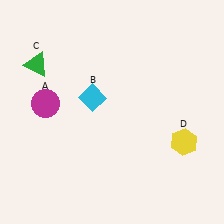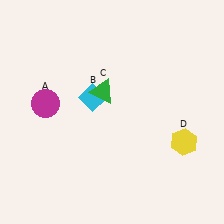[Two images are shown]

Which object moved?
The green triangle (C) moved right.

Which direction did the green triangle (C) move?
The green triangle (C) moved right.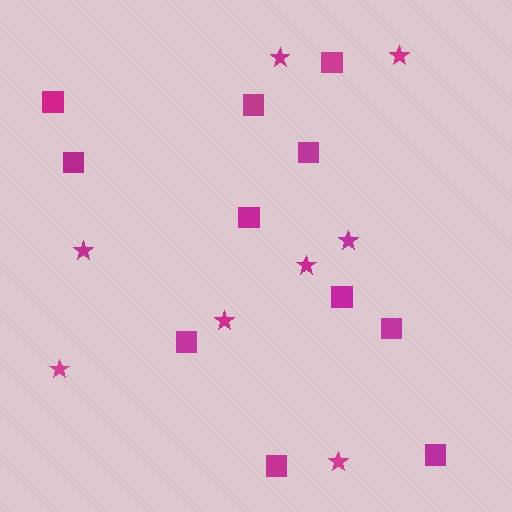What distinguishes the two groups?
There are 2 groups: one group of squares (11) and one group of stars (8).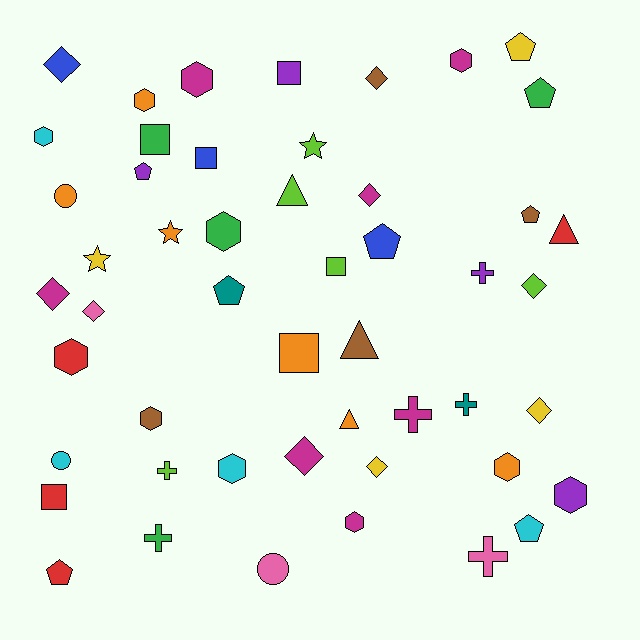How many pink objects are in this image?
There are 3 pink objects.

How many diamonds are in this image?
There are 9 diamonds.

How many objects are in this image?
There are 50 objects.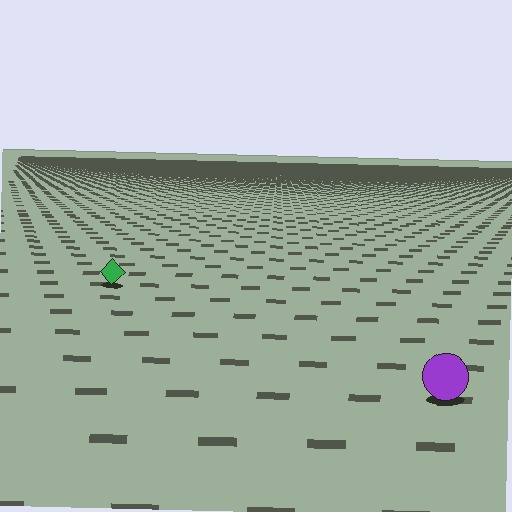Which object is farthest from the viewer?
The green diamond is farthest from the viewer. It appears smaller and the ground texture around it is denser.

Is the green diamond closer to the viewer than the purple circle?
No. The purple circle is closer — you can tell from the texture gradient: the ground texture is coarser near it.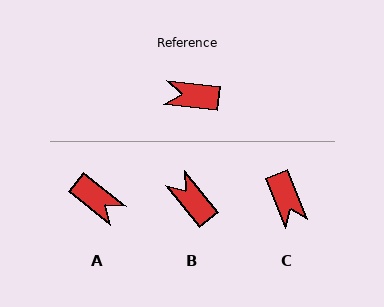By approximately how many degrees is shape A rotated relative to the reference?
Approximately 147 degrees counter-clockwise.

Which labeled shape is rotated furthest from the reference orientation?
A, about 147 degrees away.